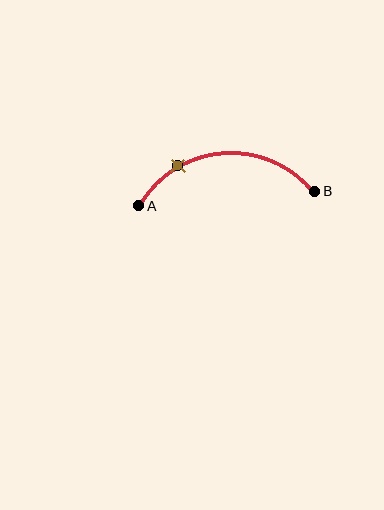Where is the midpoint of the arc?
The arc midpoint is the point on the curve farthest from the straight line joining A and B. It sits above that line.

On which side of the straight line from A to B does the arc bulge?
The arc bulges above the straight line connecting A and B.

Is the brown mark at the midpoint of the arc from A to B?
No. The brown mark lies on the arc but is closer to endpoint A. The arc midpoint would be at the point on the curve equidistant along the arc from both A and B.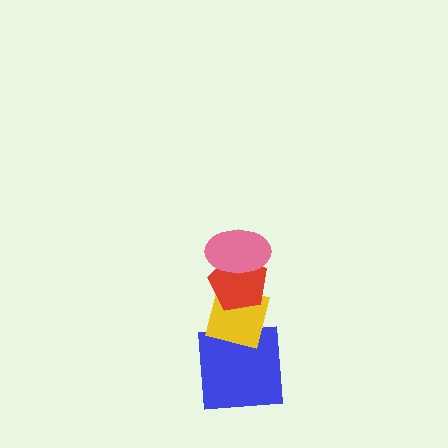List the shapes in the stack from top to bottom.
From top to bottom: the pink ellipse, the red pentagon, the yellow square, the blue square.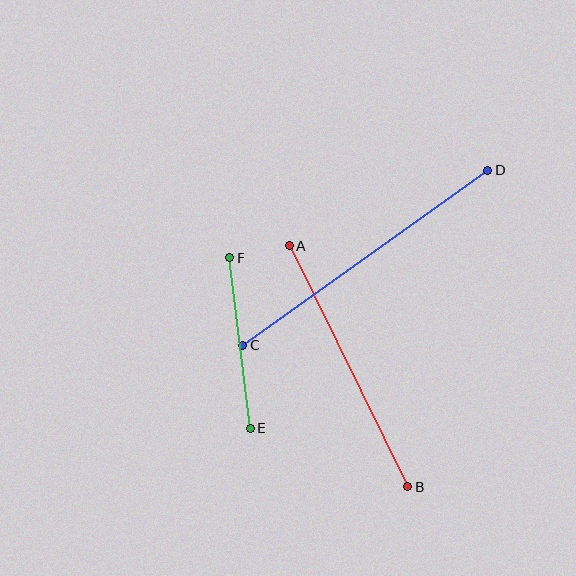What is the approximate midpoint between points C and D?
The midpoint is at approximately (365, 258) pixels.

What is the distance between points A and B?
The distance is approximately 268 pixels.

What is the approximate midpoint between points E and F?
The midpoint is at approximately (240, 343) pixels.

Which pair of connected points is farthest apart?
Points C and D are farthest apart.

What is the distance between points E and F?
The distance is approximately 172 pixels.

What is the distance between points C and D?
The distance is approximately 301 pixels.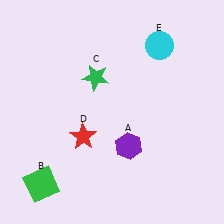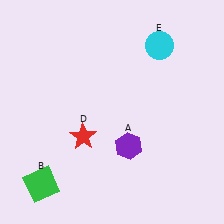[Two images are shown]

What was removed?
The green star (C) was removed in Image 2.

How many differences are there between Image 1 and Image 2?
There is 1 difference between the two images.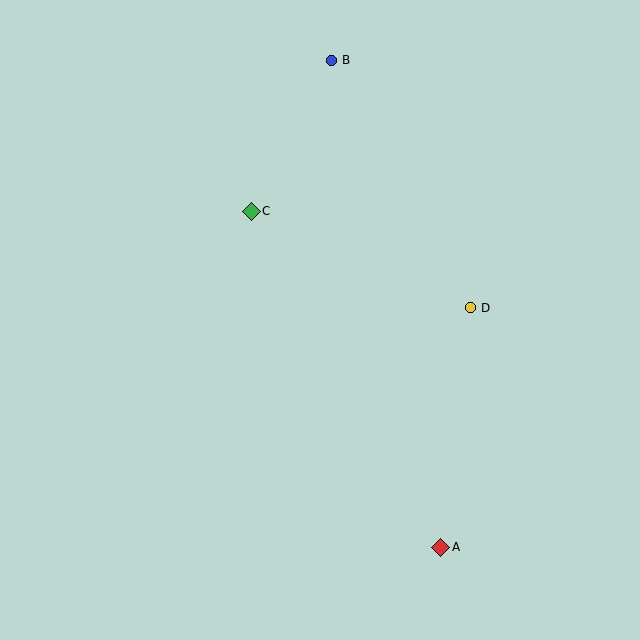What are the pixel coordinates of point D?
Point D is at (470, 308).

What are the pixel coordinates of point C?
Point C is at (251, 211).